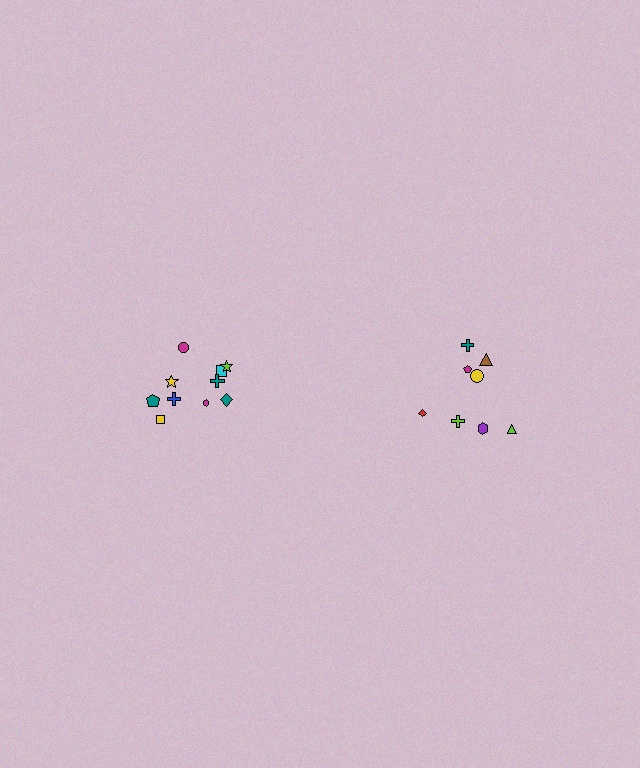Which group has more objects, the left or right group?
The left group.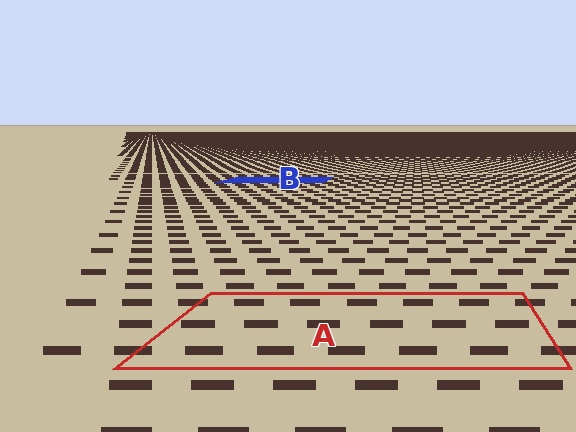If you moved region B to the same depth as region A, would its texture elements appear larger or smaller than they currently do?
They would appear larger. At a closer depth, the same texture elements are projected at a bigger on-screen size.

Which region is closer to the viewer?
Region A is closer. The texture elements there are larger and more spread out.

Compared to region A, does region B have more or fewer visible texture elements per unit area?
Region B has more texture elements per unit area — they are packed more densely because it is farther away.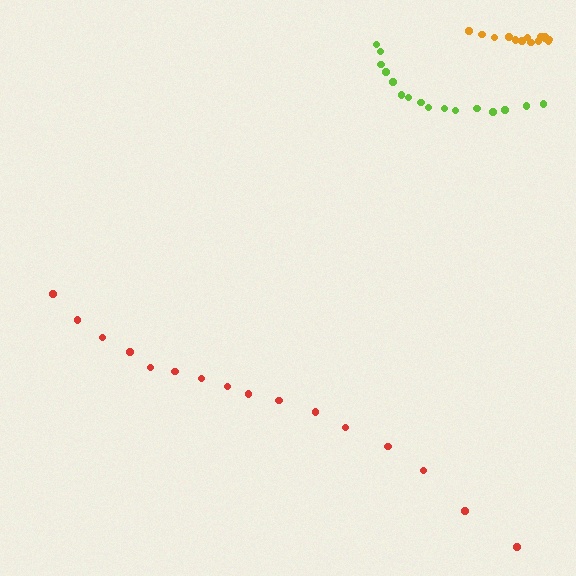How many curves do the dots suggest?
There are 3 distinct paths.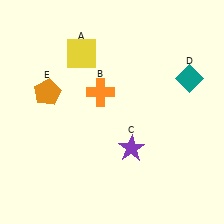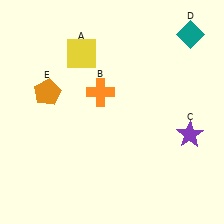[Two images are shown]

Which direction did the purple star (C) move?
The purple star (C) moved right.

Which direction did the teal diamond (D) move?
The teal diamond (D) moved up.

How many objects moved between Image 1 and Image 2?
2 objects moved between the two images.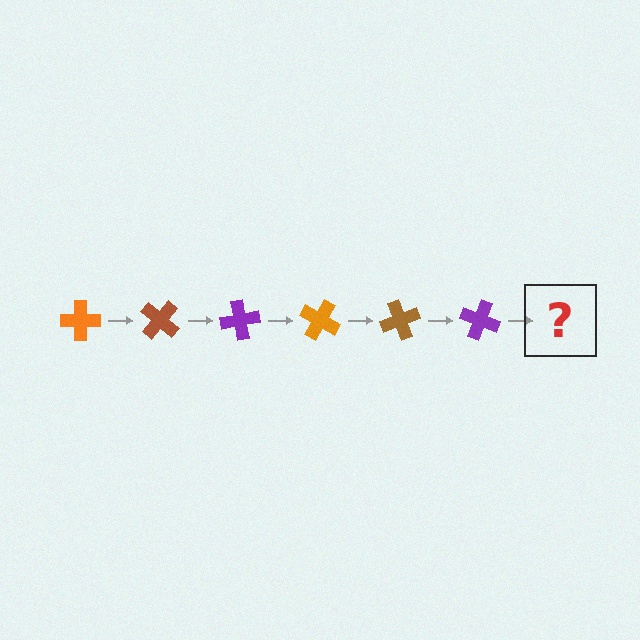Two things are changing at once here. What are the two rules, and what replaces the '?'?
The two rules are that it rotates 40 degrees each step and the color cycles through orange, brown, and purple. The '?' should be an orange cross, rotated 240 degrees from the start.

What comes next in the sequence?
The next element should be an orange cross, rotated 240 degrees from the start.